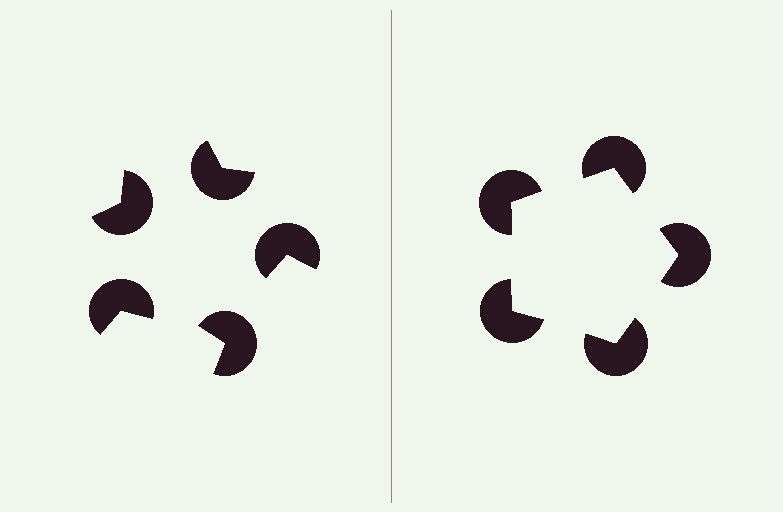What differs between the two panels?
The pac-man discs are positioned identically on both sides; only the wedge orientations differ. On the right they align to a pentagon; on the left they are misaligned.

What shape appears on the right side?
An illusory pentagon.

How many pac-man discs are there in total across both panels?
10 — 5 on each side.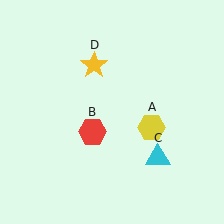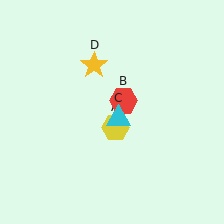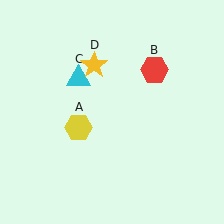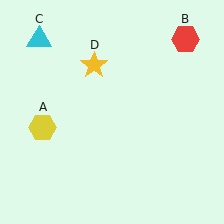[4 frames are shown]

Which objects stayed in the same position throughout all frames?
Yellow star (object D) remained stationary.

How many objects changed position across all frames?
3 objects changed position: yellow hexagon (object A), red hexagon (object B), cyan triangle (object C).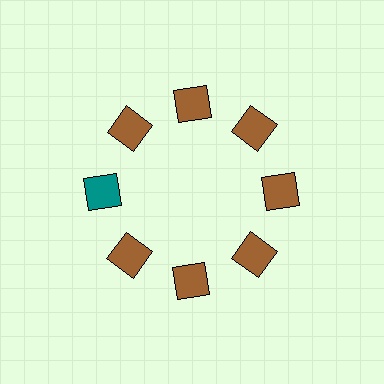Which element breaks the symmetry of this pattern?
The teal square at roughly the 9 o'clock position breaks the symmetry. All other shapes are brown squares.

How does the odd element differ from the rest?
It has a different color: teal instead of brown.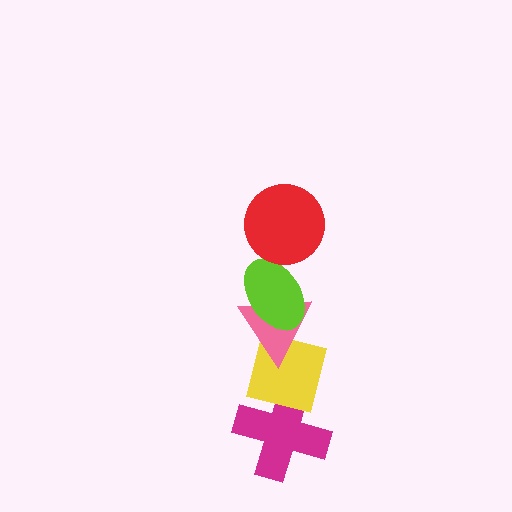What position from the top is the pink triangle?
The pink triangle is 3rd from the top.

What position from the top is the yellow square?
The yellow square is 4th from the top.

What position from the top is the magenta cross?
The magenta cross is 5th from the top.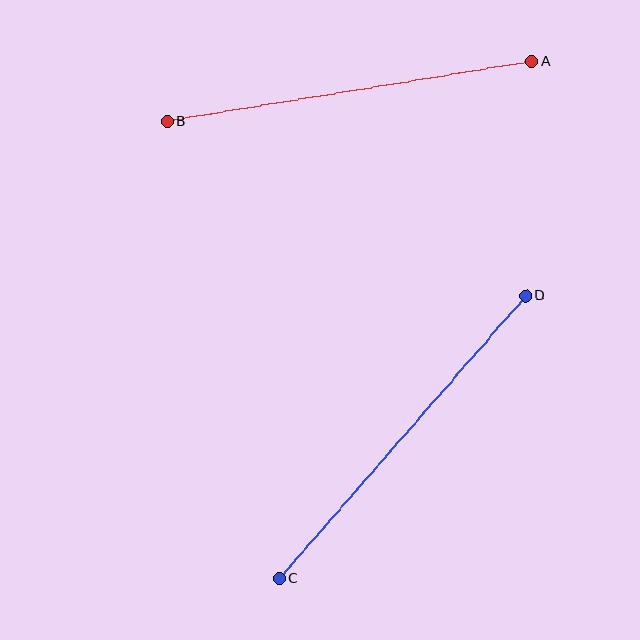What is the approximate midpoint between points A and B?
The midpoint is at approximately (349, 91) pixels.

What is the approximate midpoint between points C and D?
The midpoint is at approximately (402, 437) pixels.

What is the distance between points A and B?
The distance is approximately 370 pixels.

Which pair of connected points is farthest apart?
Points C and D are farthest apart.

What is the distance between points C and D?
The distance is approximately 375 pixels.